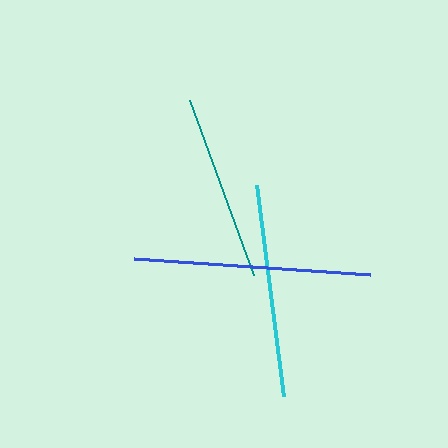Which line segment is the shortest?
The teal line is the shortest at approximately 186 pixels.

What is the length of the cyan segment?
The cyan segment is approximately 212 pixels long.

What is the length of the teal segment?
The teal segment is approximately 186 pixels long.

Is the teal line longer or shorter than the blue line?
The blue line is longer than the teal line.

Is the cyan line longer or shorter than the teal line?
The cyan line is longer than the teal line.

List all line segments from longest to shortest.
From longest to shortest: blue, cyan, teal.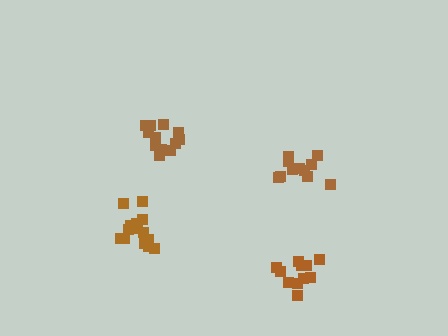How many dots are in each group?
Group 1: 13 dots, Group 2: 15 dots, Group 3: 11 dots, Group 4: 13 dots (52 total).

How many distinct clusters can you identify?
There are 4 distinct clusters.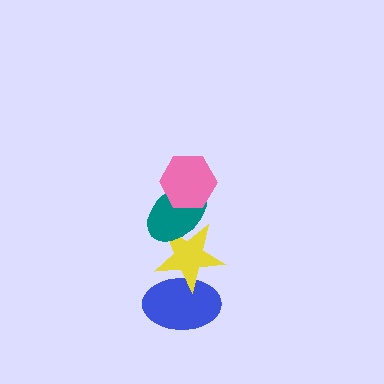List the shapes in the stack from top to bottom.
From top to bottom: the pink hexagon, the teal ellipse, the yellow star, the blue ellipse.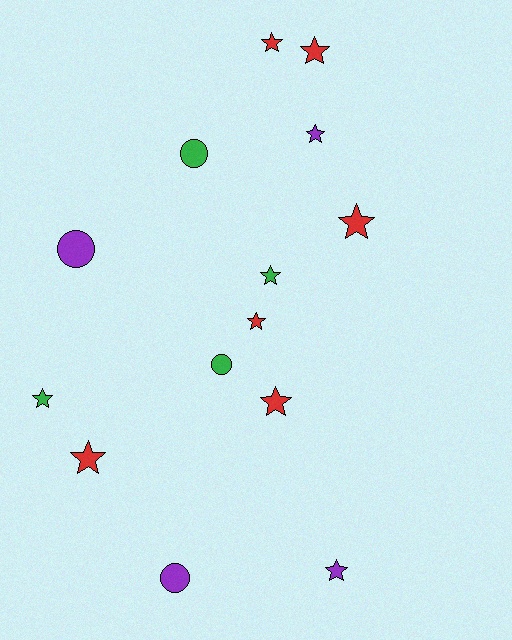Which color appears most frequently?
Red, with 6 objects.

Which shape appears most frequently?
Star, with 10 objects.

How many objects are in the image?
There are 14 objects.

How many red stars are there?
There are 6 red stars.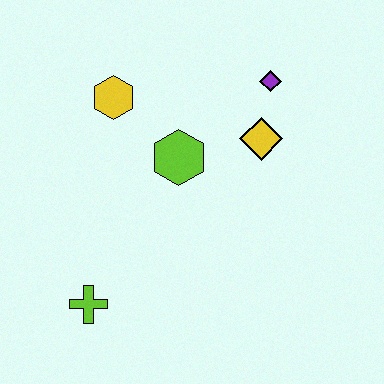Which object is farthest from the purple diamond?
The lime cross is farthest from the purple diamond.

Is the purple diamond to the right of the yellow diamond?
Yes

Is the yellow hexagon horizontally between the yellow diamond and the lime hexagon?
No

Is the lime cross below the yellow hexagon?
Yes